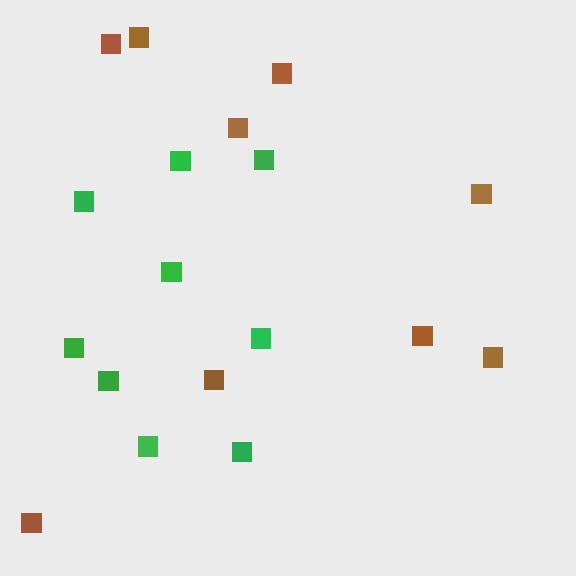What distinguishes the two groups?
There are 2 groups: one group of green squares (9) and one group of brown squares (9).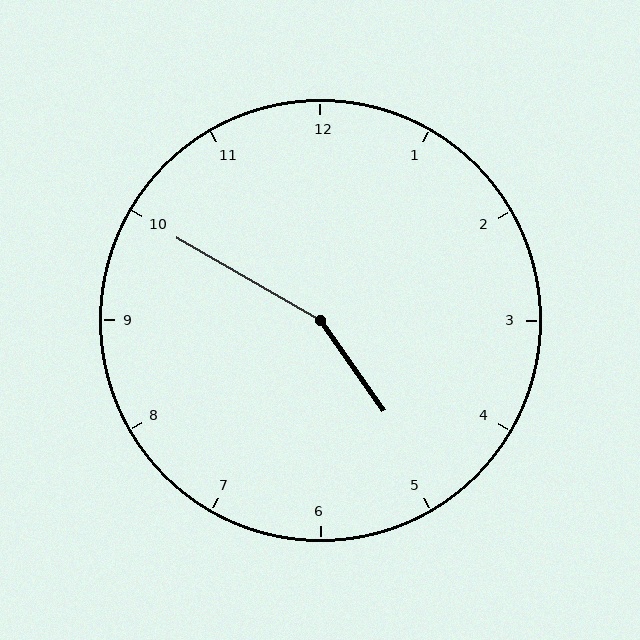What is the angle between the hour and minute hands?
Approximately 155 degrees.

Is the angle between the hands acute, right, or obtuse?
It is obtuse.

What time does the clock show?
4:50.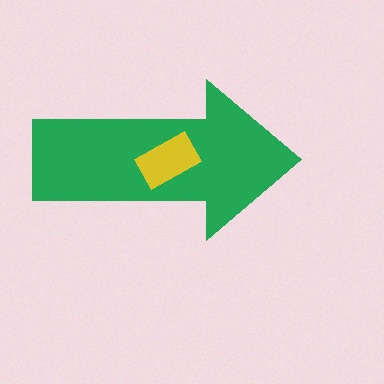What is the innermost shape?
The yellow rectangle.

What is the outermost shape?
The green arrow.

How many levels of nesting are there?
2.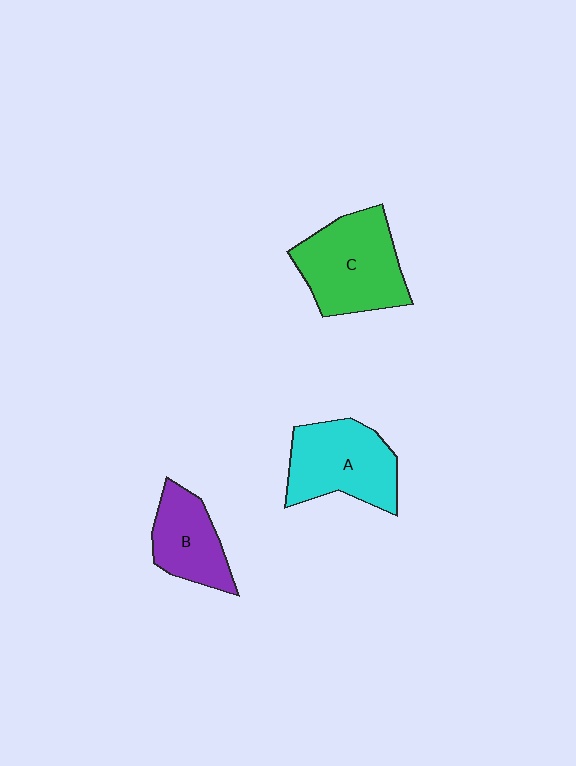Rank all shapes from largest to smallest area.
From largest to smallest: C (green), A (cyan), B (purple).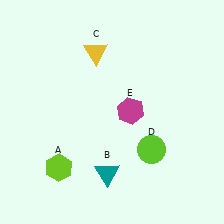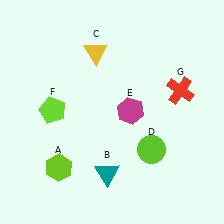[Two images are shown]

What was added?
A lime pentagon (F), a red cross (G) were added in Image 2.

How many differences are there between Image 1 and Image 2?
There are 2 differences between the two images.